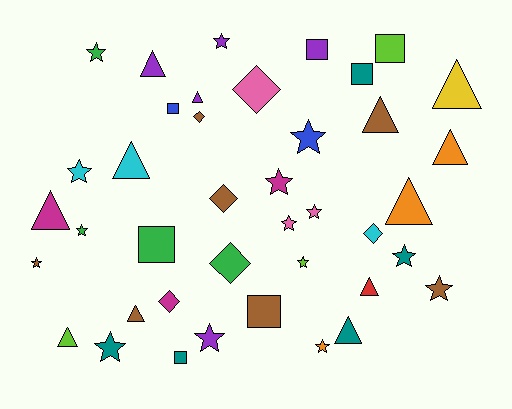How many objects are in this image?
There are 40 objects.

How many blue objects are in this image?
There are 2 blue objects.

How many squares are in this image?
There are 7 squares.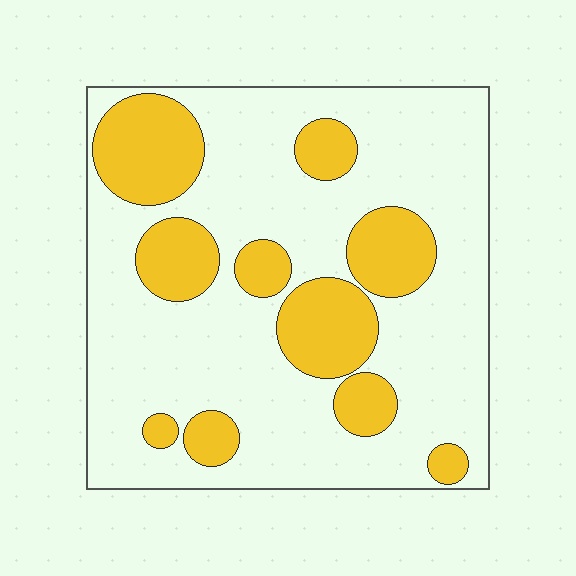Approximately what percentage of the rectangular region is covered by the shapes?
Approximately 25%.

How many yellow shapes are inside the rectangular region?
10.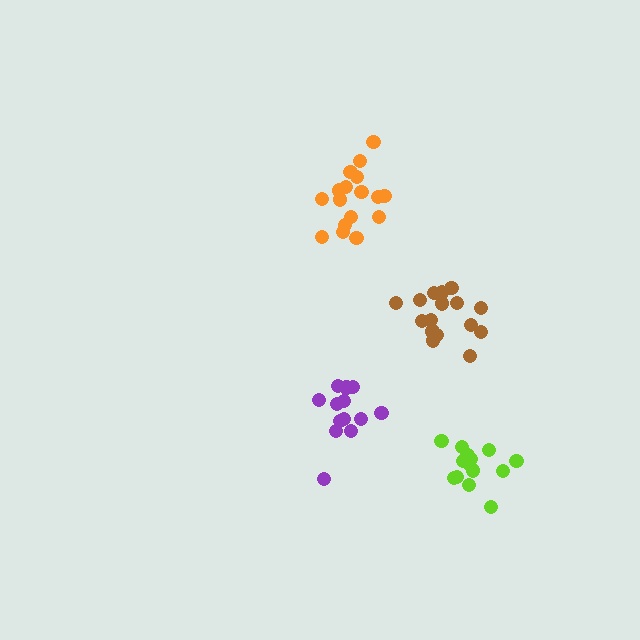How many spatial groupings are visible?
There are 4 spatial groupings.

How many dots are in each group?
Group 1: 16 dots, Group 2: 13 dots, Group 3: 14 dots, Group 4: 17 dots (60 total).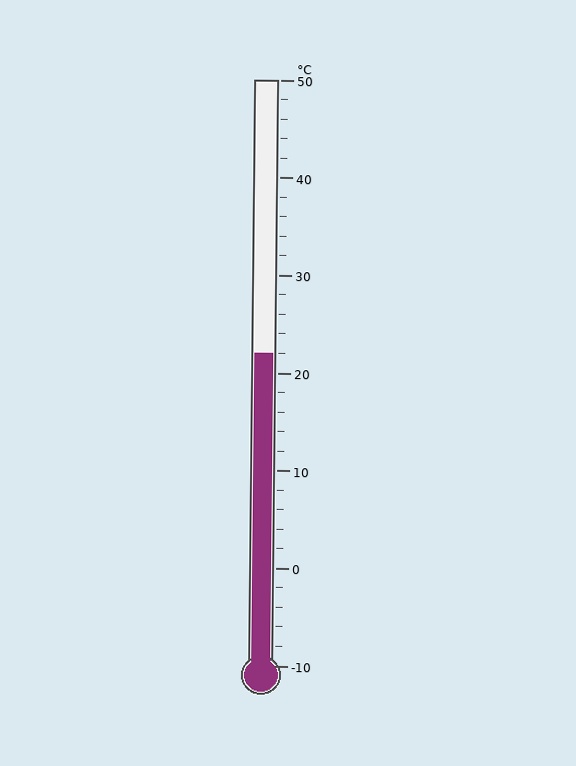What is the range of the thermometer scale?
The thermometer scale ranges from -10°C to 50°C.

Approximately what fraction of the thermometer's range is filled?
The thermometer is filled to approximately 55% of its range.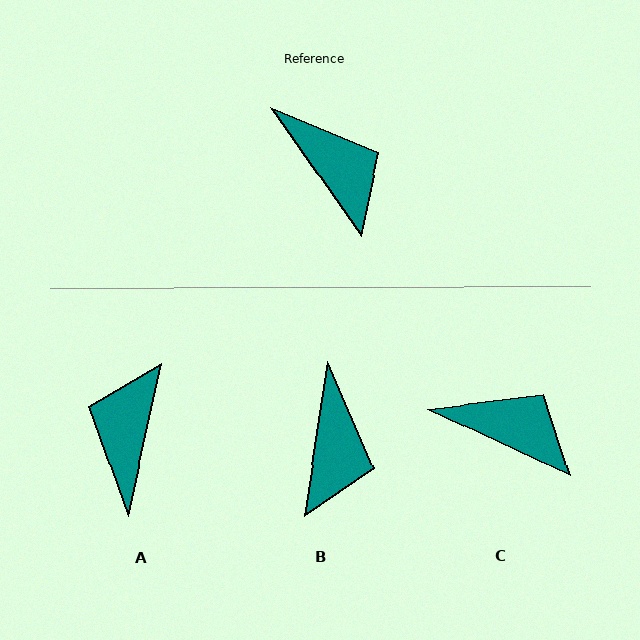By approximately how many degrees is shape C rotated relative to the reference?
Approximately 30 degrees counter-clockwise.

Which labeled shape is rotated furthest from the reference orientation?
A, about 133 degrees away.